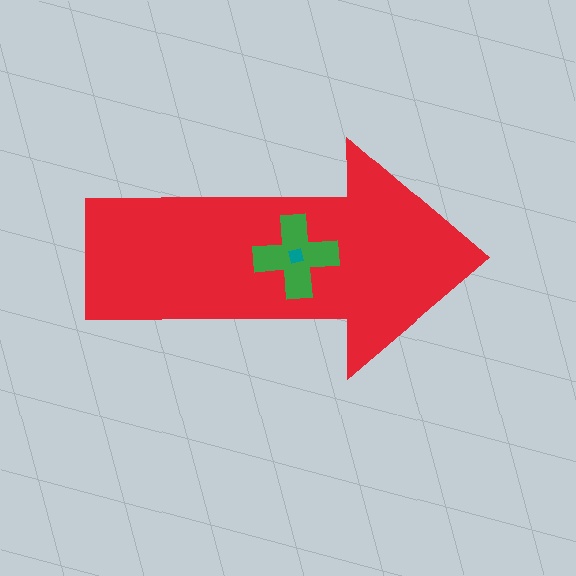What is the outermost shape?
The red arrow.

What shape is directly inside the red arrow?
The green cross.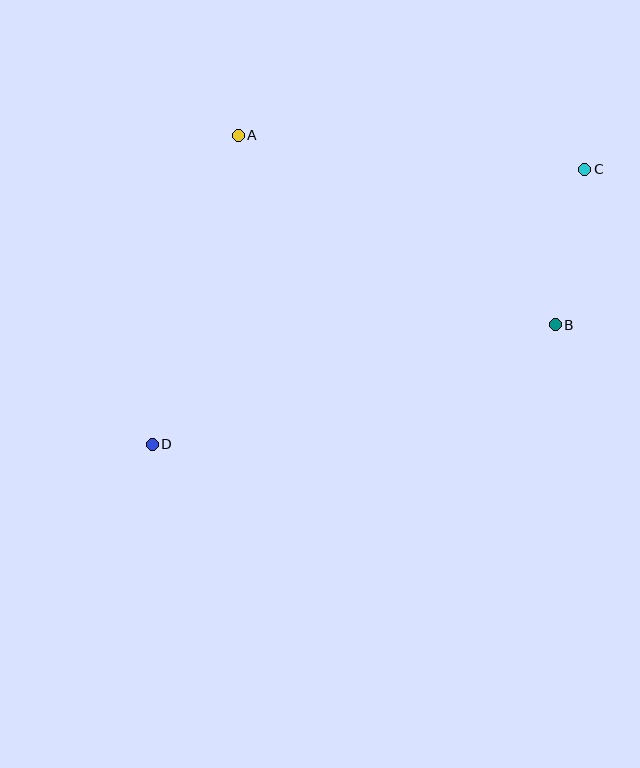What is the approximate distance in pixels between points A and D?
The distance between A and D is approximately 321 pixels.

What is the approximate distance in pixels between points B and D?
The distance between B and D is approximately 421 pixels.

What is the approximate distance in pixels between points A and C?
The distance between A and C is approximately 348 pixels.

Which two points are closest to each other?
Points B and C are closest to each other.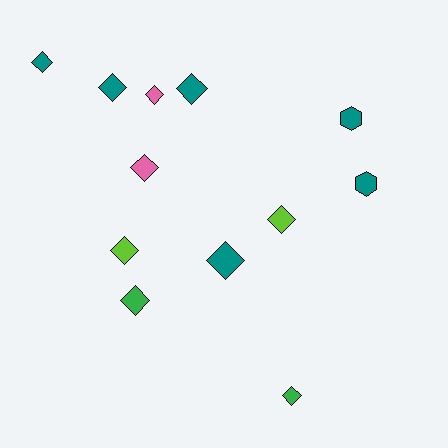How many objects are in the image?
There are 12 objects.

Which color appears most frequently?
Teal, with 6 objects.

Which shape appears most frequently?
Diamond, with 10 objects.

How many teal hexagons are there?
There are 2 teal hexagons.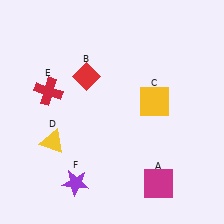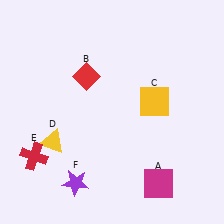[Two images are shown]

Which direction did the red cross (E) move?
The red cross (E) moved down.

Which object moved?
The red cross (E) moved down.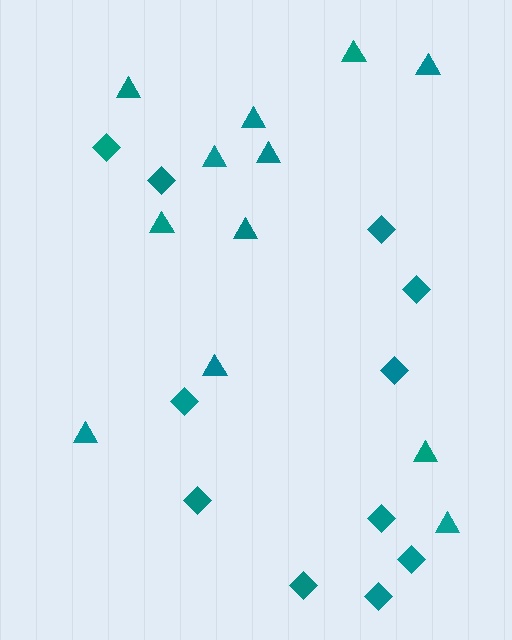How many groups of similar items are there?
There are 2 groups: one group of triangles (12) and one group of diamonds (11).